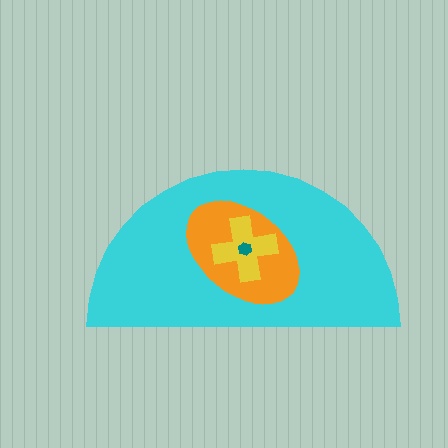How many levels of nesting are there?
4.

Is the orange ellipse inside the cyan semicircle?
Yes.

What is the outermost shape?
The cyan semicircle.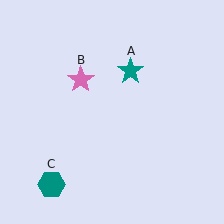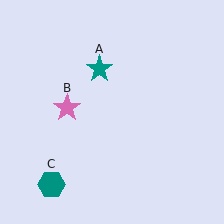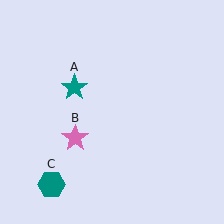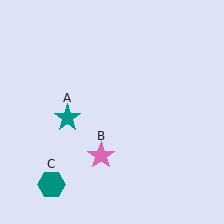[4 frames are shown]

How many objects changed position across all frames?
2 objects changed position: teal star (object A), pink star (object B).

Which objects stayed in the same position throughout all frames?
Teal hexagon (object C) remained stationary.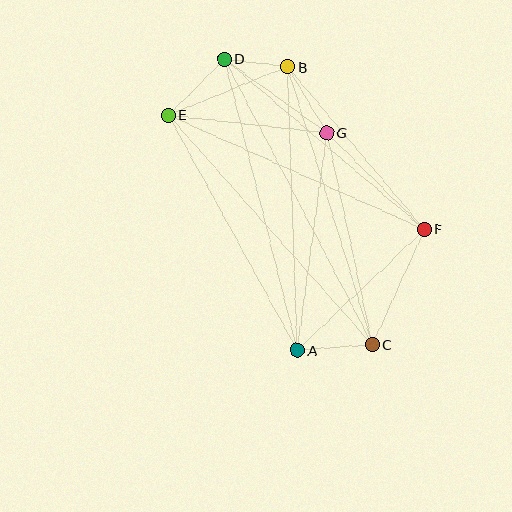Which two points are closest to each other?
Points B and D are closest to each other.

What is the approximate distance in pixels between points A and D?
The distance between A and D is approximately 300 pixels.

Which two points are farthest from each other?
Points C and D are farthest from each other.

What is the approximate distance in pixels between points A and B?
The distance between A and B is approximately 284 pixels.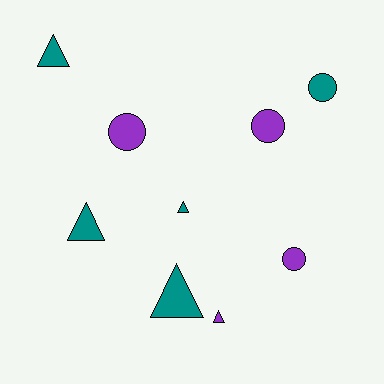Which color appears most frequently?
Teal, with 5 objects.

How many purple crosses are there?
There are no purple crosses.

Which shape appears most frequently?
Triangle, with 5 objects.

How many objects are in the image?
There are 9 objects.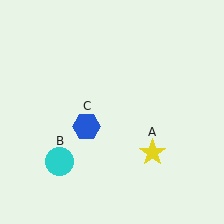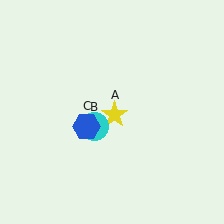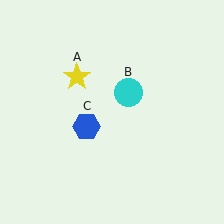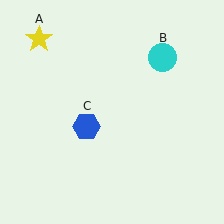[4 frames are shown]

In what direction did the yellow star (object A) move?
The yellow star (object A) moved up and to the left.